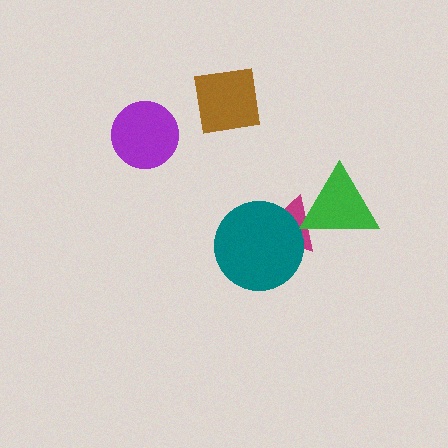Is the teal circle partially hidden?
No, no other shape covers it.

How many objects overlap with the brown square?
0 objects overlap with the brown square.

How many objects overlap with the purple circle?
0 objects overlap with the purple circle.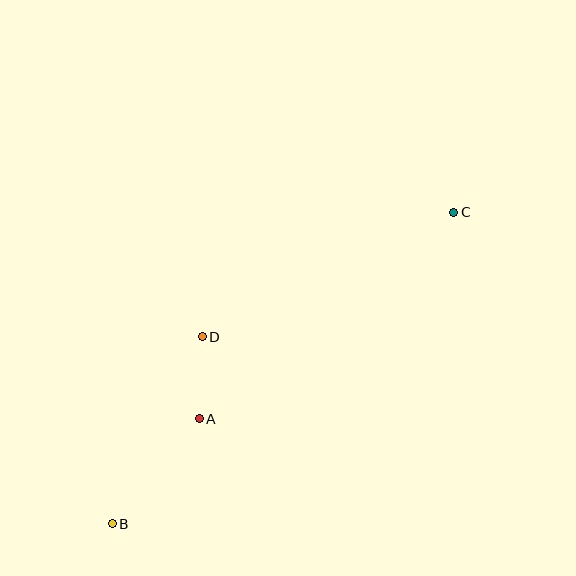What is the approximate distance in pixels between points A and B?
The distance between A and B is approximately 136 pixels.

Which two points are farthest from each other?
Points B and C are farthest from each other.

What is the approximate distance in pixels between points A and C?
The distance between A and C is approximately 328 pixels.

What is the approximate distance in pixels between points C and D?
The distance between C and D is approximately 281 pixels.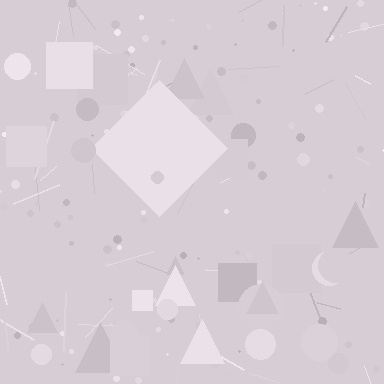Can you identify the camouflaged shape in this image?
The camouflaged shape is a diamond.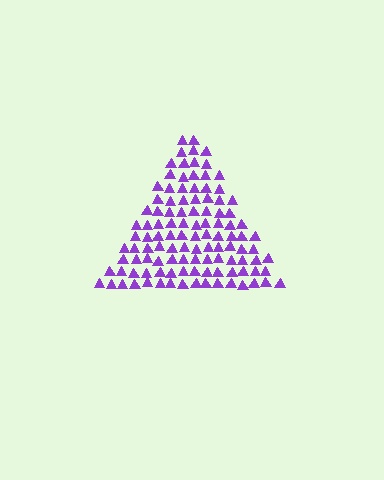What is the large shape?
The large shape is a triangle.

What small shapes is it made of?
It is made of small triangles.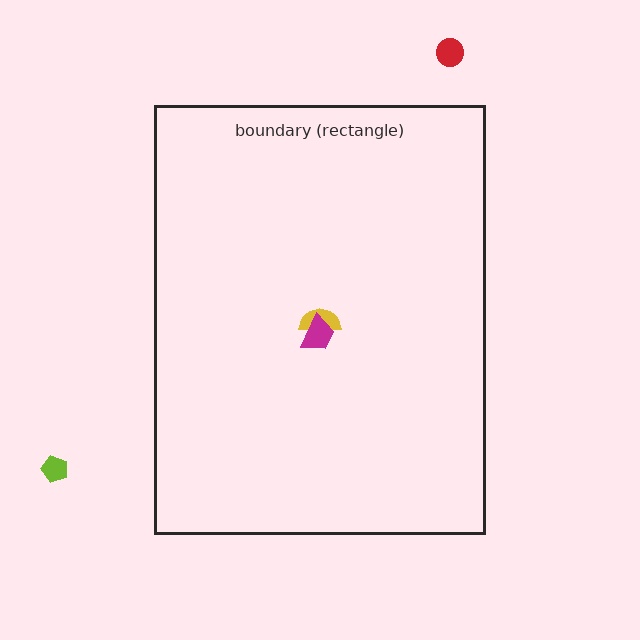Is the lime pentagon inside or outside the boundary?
Outside.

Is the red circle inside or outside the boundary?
Outside.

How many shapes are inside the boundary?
2 inside, 2 outside.